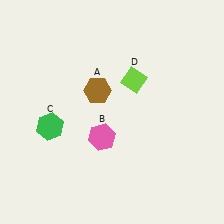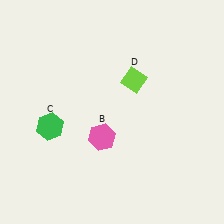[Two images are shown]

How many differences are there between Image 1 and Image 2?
There is 1 difference between the two images.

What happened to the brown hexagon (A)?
The brown hexagon (A) was removed in Image 2. It was in the top-left area of Image 1.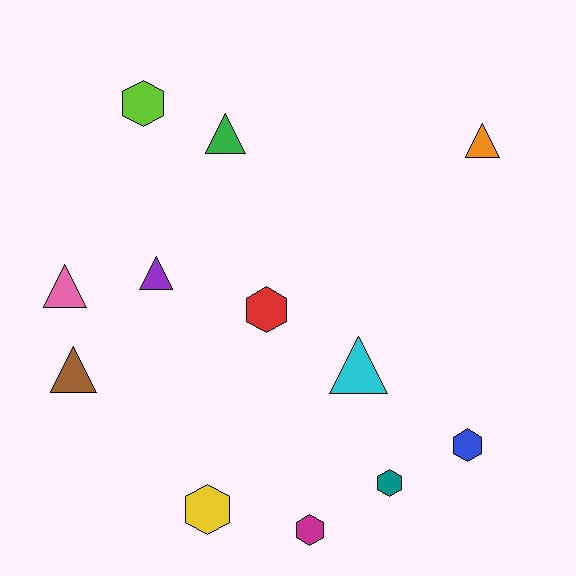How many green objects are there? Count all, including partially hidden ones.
There is 1 green object.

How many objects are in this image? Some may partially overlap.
There are 12 objects.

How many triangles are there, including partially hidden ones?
There are 6 triangles.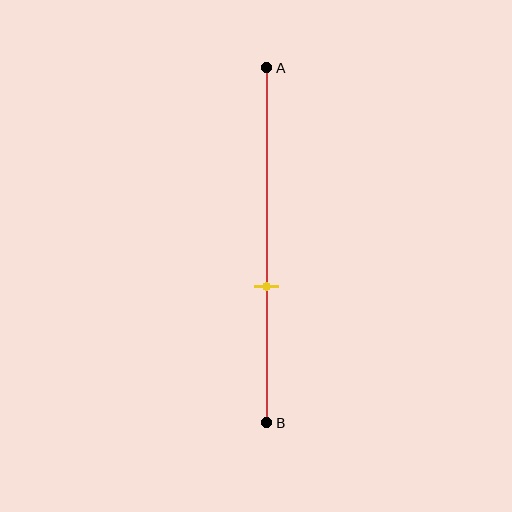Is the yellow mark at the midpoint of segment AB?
No, the mark is at about 60% from A, not at the 50% midpoint.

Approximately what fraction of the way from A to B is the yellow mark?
The yellow mark is approximately 60% of the way from A to B.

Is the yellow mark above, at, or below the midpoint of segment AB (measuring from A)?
The yellow mark is below the midpoint of segment AB.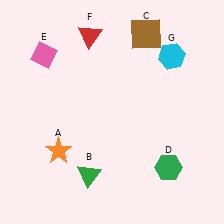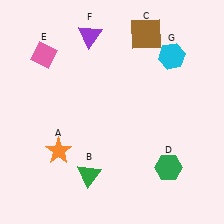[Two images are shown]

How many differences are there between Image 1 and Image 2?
There is 1 difference between the two images.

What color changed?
The triangle (F) changed from red in Image 1 to purple in Image 2.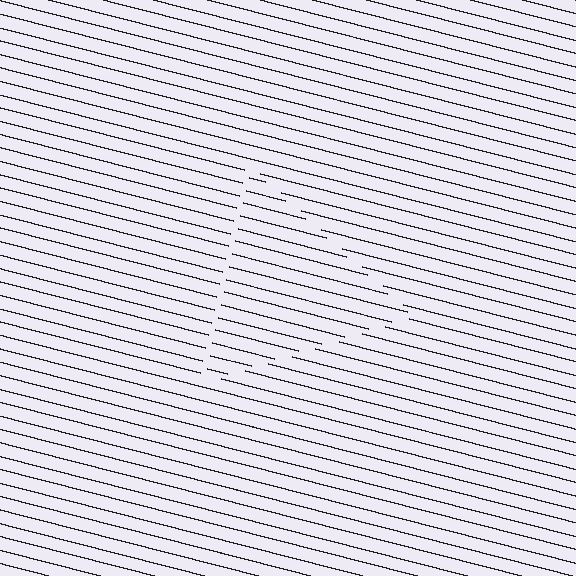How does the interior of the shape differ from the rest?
The interior of the shape contains the same grating, shifted by half a period — the contour is defined by the phase discontinuity where line-ends from the inner and outer gratings abut.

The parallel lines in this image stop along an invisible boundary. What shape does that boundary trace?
An illusory triangle. The interior of the shape contains the same grating, shifted by half a period — the contour is defined by the phase discontinuity where line-ends from the inner and outer gratings abut.